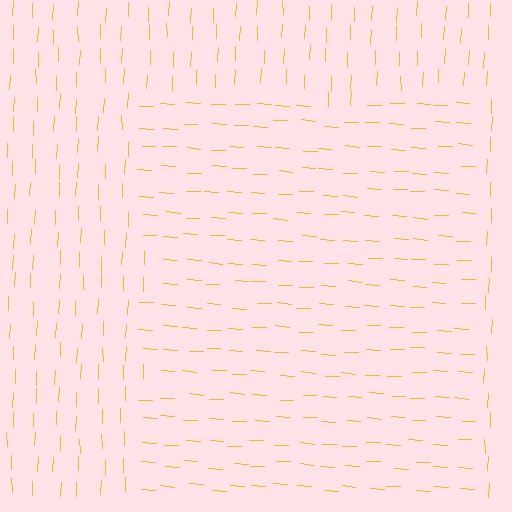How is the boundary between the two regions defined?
The boundary is defined purely by a change in line orientation (approximately 88 degrees difference). All lines are the same color and thickness.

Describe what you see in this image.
The image is filled with small yellow line segments. A rectangle region in the image has lines oriented differently from the surrounding lines, creating a visible texture boundary.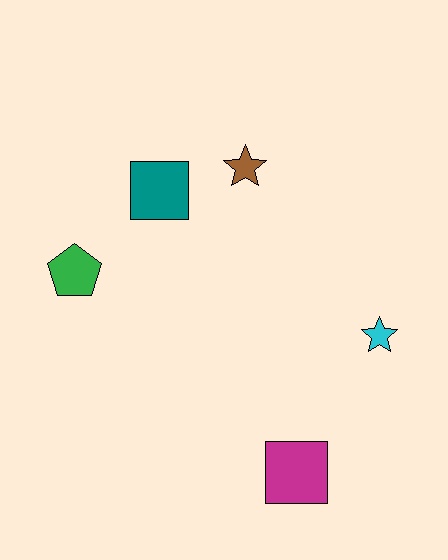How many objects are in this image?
There are 5 objects.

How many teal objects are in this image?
There is 1 teal object.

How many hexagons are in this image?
There are no hexagons.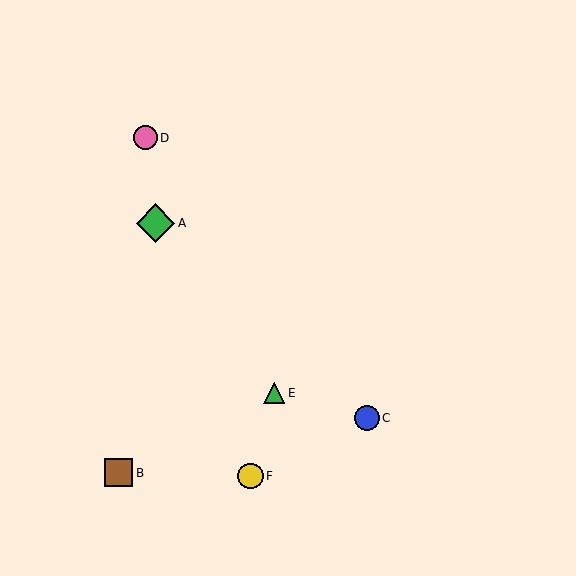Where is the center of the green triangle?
The center of the green triangle is at (274, 393).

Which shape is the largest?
The green diamond (labeled A) is the largest.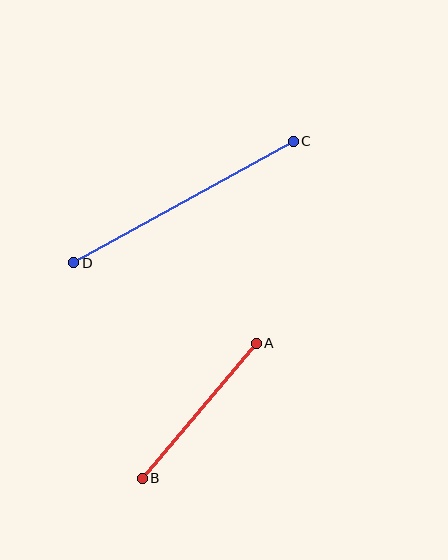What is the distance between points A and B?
The distance is approximately 176 pixels.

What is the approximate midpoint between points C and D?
The midpoint is at approximately (183, 202) pixels.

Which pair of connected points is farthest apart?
Points C and D are farthest apart.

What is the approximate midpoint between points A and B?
The midpoint is at approximately (199, 411) pixels.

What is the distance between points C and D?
The distance is approximately 251 pixels.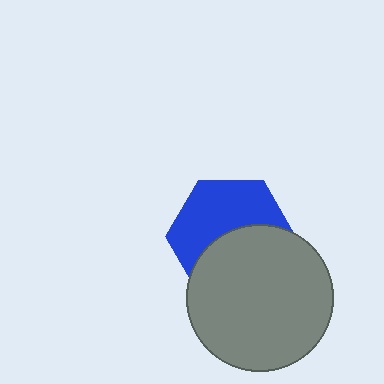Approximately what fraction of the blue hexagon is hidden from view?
Roughly 48% of the blue hexagon is hidden behind the gray circle.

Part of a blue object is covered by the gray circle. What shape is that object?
It is a hexagon.